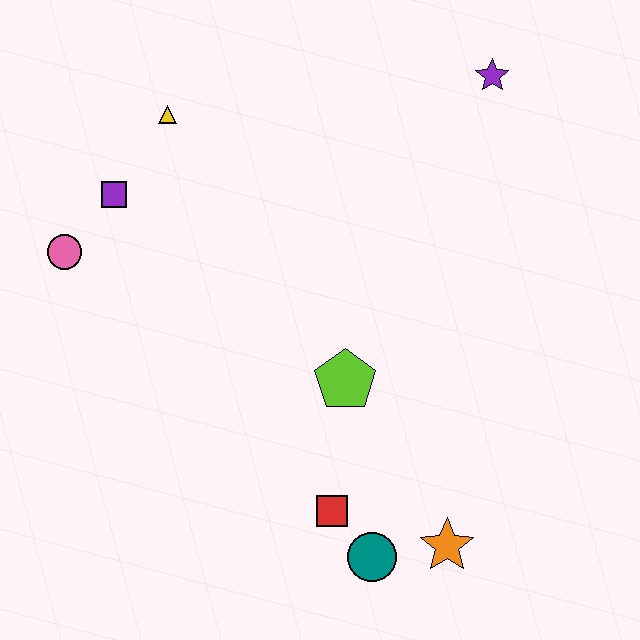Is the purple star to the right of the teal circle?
Yes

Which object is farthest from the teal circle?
The purple star is farthest from the teal circle.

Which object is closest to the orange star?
The teal circle is closest to the orange star.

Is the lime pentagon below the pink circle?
Yes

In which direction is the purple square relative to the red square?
The purple square is above the red square.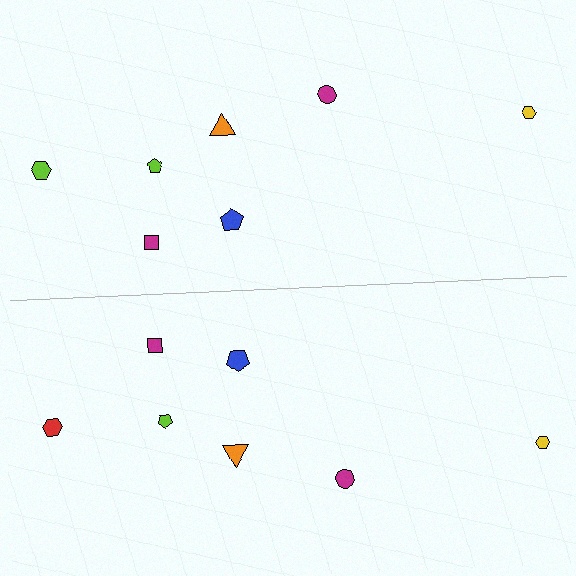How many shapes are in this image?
There are 14 shapes in this image.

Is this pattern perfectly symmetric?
No, the pattern is not perfectly symmetric. The red hexagon on the bottom side breaks the symmetry — its mirror counterpart is lime.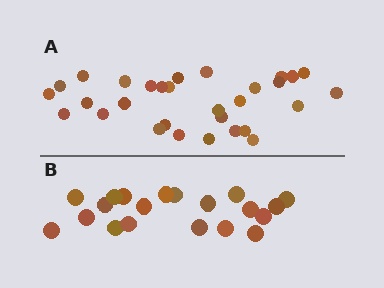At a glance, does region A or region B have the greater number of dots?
Region A (the top region) has more dots.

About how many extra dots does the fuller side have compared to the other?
Region A has roughly 10 or so more dots than region B.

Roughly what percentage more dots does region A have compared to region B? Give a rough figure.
About 50% more.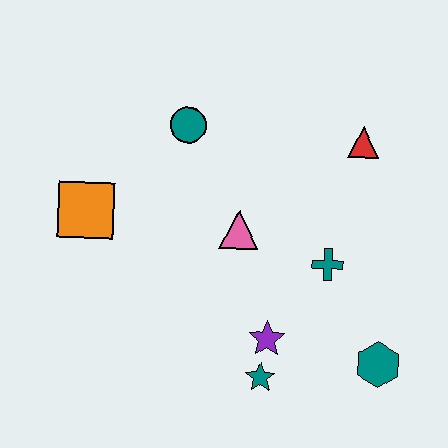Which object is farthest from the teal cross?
The orange square is farthest from the teal cross.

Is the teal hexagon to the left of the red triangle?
No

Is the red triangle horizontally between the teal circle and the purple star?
No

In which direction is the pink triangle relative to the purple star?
The pink triangle is above the purple star.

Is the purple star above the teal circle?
No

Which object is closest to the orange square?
The teal circle is closest to the orange square.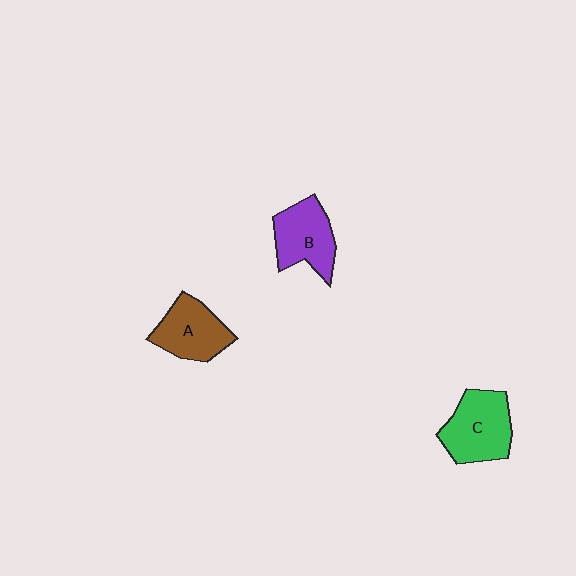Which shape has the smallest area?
Shape A (brown).